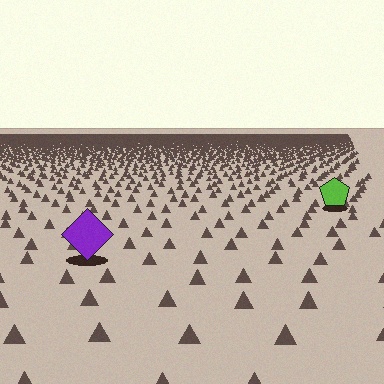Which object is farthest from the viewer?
The lime pentagon is farthest from the viewer. It appears smaller and the ground texture around it is denser.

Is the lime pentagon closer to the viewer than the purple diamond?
No. The purple diamond is closer — you can tell from the texture gradient: the ground texture is coarser near it.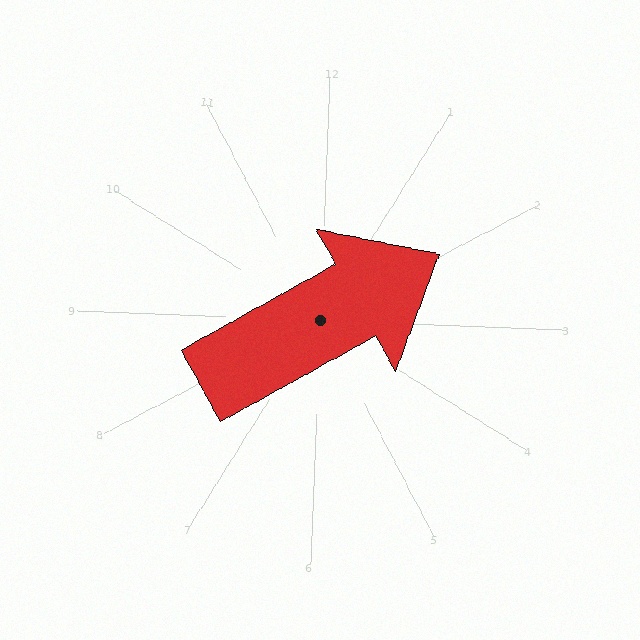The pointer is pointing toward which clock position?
Roughly 2 o'clock.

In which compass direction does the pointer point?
Northeast.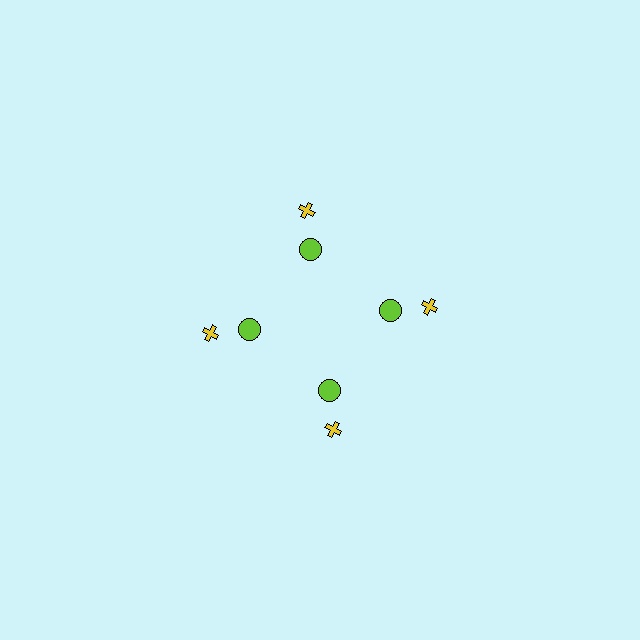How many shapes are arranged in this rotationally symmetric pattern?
There are 8 shapes, arranged in 4 groups of 2.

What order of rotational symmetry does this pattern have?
This pattern has 4-fold rotational symmetry.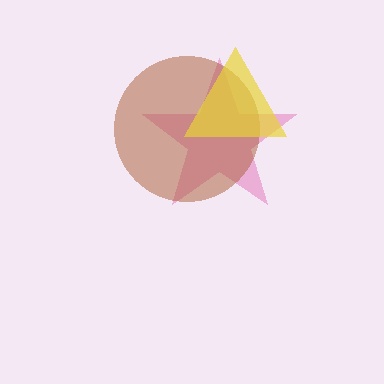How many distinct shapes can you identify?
There are 3 distinct shapes: a pink star, a brown circle, a yellow triangle.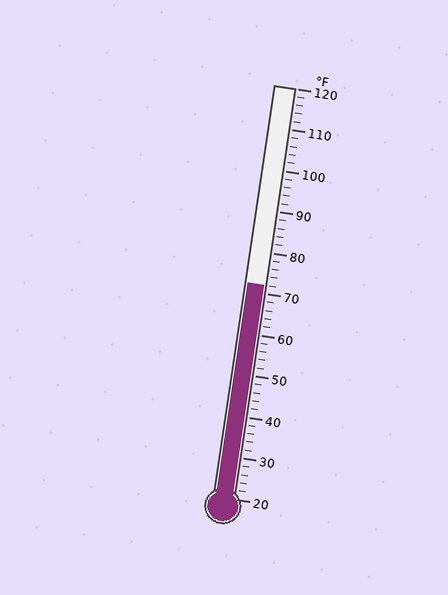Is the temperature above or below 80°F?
The temperature is below 80°F.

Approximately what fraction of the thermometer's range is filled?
The thermometer is filled to approximately 50% of its range.